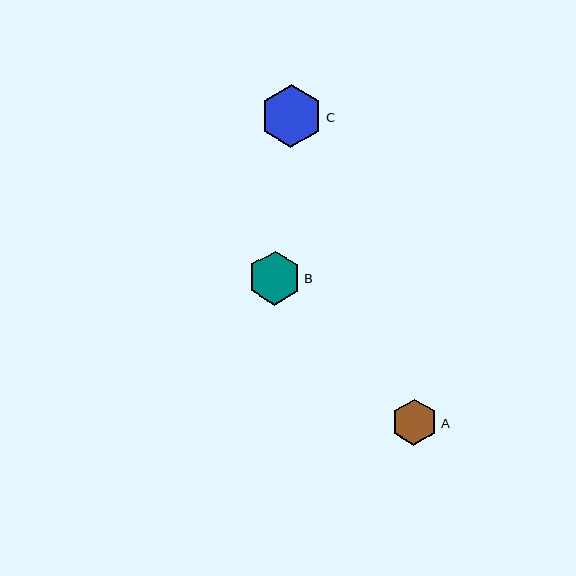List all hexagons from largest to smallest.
From largest to smallest: C, B, A.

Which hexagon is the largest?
Hexagon C is the largest with a size of approximately 63 pixels.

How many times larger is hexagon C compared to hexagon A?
Hexagon C is approximately 1.4 times the size of hexagon A.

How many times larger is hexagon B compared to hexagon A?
Hexagon B is approximately 1.2 times the size of hexagon A.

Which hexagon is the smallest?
Hexagon A is the smallest with a size of approximately 46 pixels.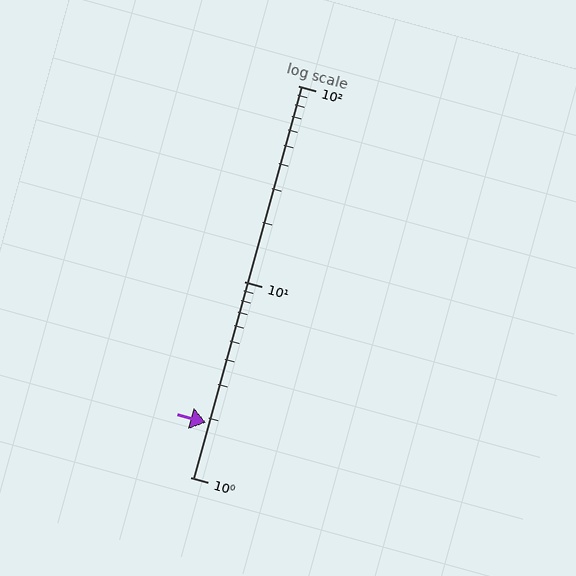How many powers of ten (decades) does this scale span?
The scale spans 2 decades, from 1 to 100.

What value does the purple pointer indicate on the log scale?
The pointer indicates approximately 1.9.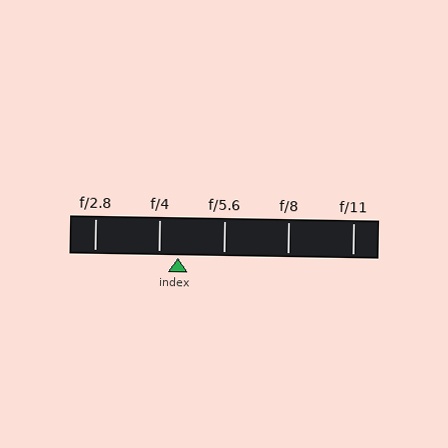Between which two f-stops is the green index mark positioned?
The index mark is between f/4 and f/5.6.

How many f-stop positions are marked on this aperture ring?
There are 5 f-stop positions marked.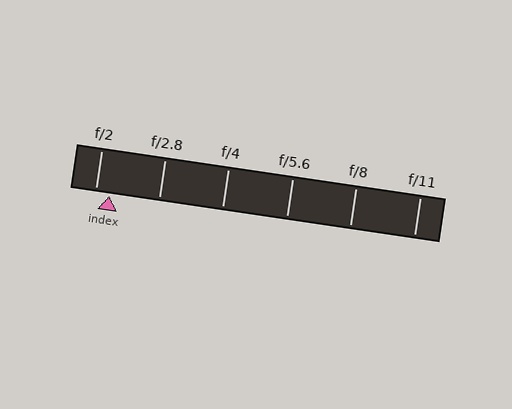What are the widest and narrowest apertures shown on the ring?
The widest aperture shown is f/2 and the narrowest is f/11.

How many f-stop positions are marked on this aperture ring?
There are 6 f-stop positions marked.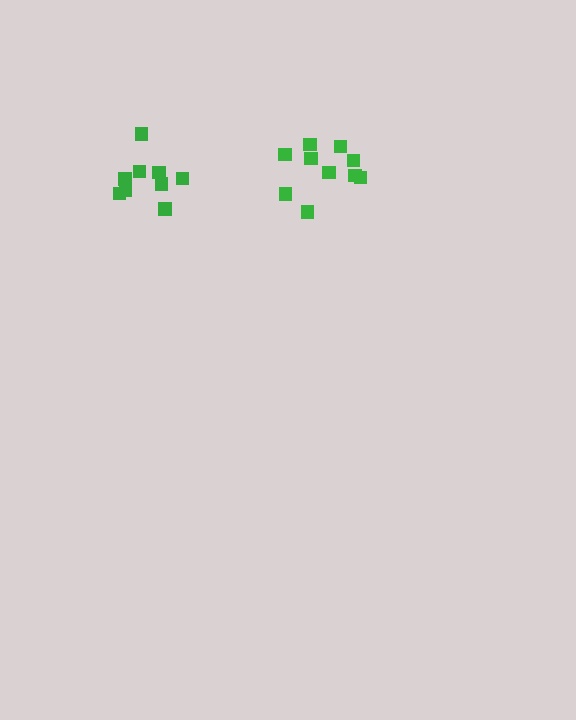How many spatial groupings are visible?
There are 2 spatial groupings.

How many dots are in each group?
Group 1: 9 dots, Group 2: 10 dots (19 total).